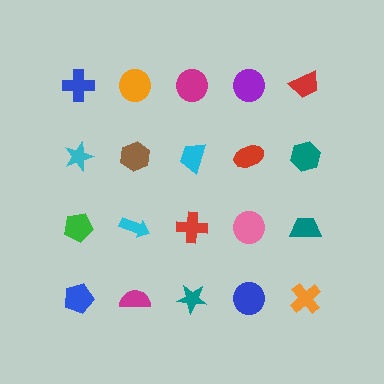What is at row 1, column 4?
A purple circle.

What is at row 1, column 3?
A magenta circle.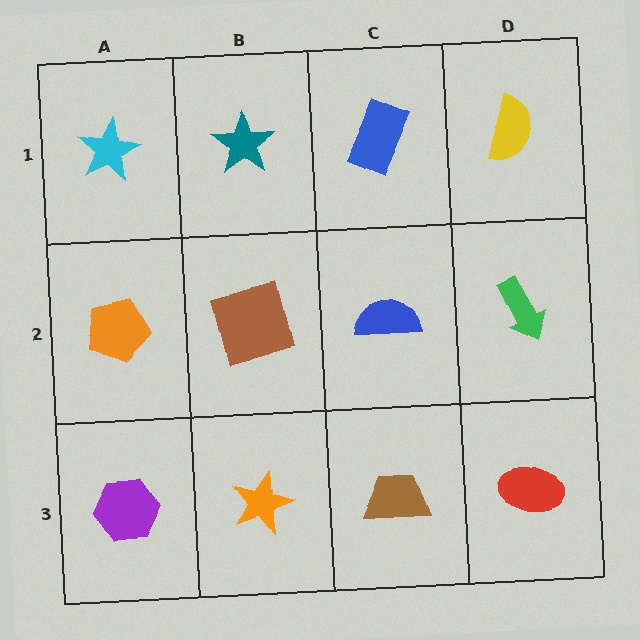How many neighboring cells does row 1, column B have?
3.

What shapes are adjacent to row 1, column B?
A brown square (row 2, column B), a cyan star (row 1, column A), a blue rectangle (row 1, column C).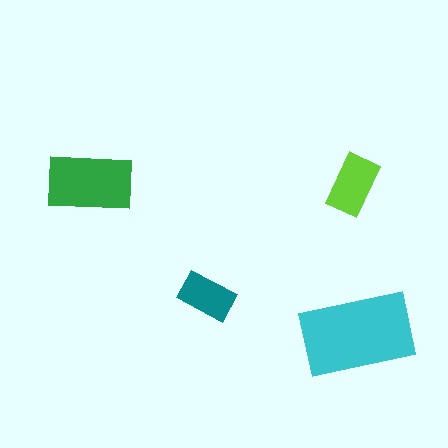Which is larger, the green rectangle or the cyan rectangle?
The cyan one.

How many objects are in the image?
There are 4 objects in the image.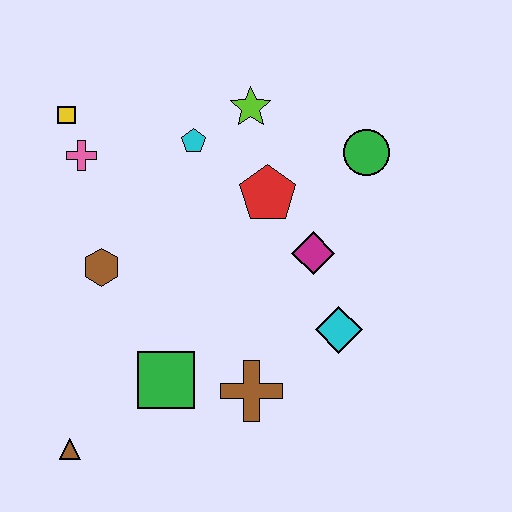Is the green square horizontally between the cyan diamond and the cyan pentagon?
No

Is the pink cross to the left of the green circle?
Yes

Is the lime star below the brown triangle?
No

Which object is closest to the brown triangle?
The green square is closest to the brown triangle.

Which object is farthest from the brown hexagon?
The green circle is farthest from the brown hexagon.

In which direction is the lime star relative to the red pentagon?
The lime star is above the red pentagon.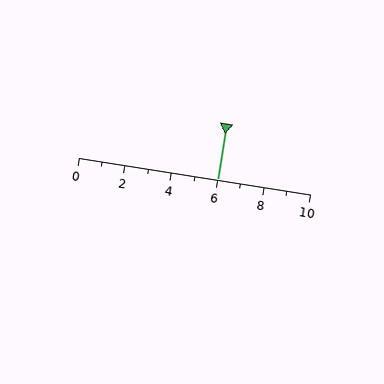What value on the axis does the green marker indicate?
The marker indicates approximately 6.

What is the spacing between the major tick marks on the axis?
The major ticks are spaced 2 apart.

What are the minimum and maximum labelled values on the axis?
The axis runs from 0 to 10.